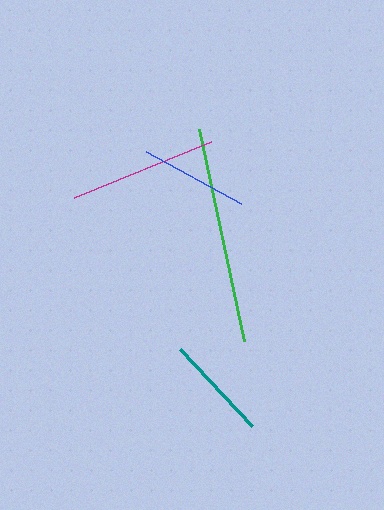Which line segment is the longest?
The green line is the longest at approximately 217 pixels.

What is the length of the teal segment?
The teal segment is approximately 105 pixels long.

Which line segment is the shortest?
The teal line is the shortest at approximately 105 pixels.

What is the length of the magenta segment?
The magenta segment is approximately 148 pixels long.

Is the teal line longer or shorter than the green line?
The green line is longer than the teal line.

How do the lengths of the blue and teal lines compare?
The blue and teal lines are approximately the same length.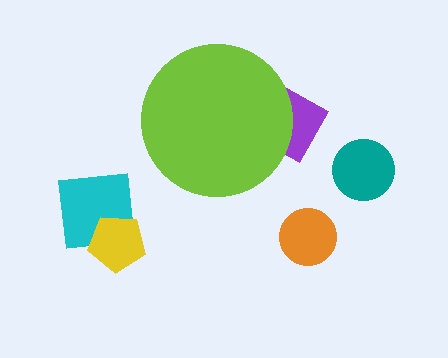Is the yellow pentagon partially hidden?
No, the yellow pentagon is fully visible.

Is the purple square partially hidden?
Yes, the purple square is partially hidden behind the lime circle.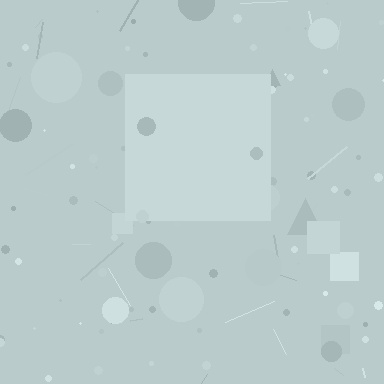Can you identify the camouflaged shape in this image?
The camouflaged shape is a square.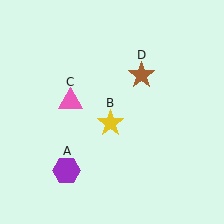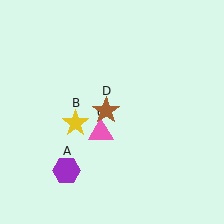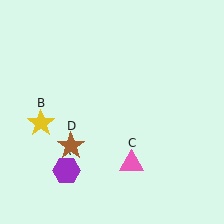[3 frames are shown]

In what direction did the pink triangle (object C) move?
The pink triangle (object C) moved down and to the right.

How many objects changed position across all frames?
3 objects changed position: yellow star (object B), pink triangle (object C), brown star (object D).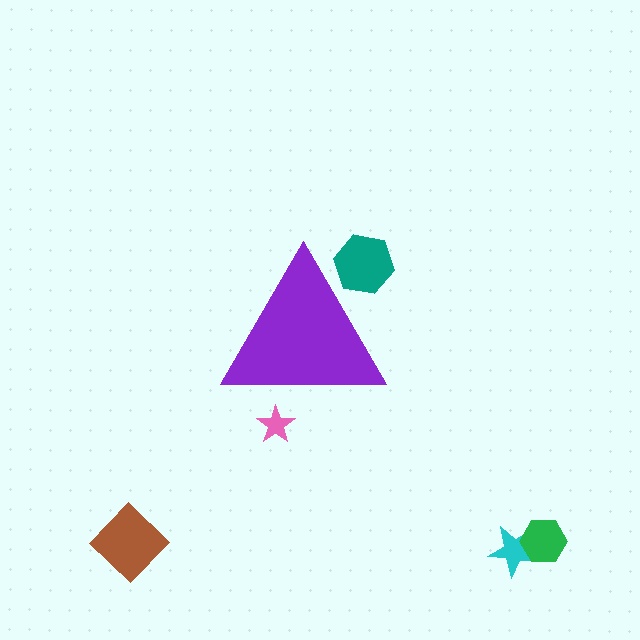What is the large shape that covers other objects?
A purple triangle.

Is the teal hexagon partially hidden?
Yes, the teal hexagon is partially hidden behind the purple triangle.